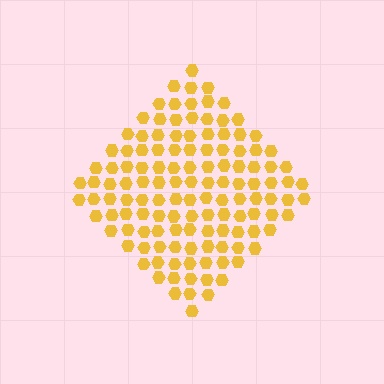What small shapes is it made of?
It is made of small hexagons.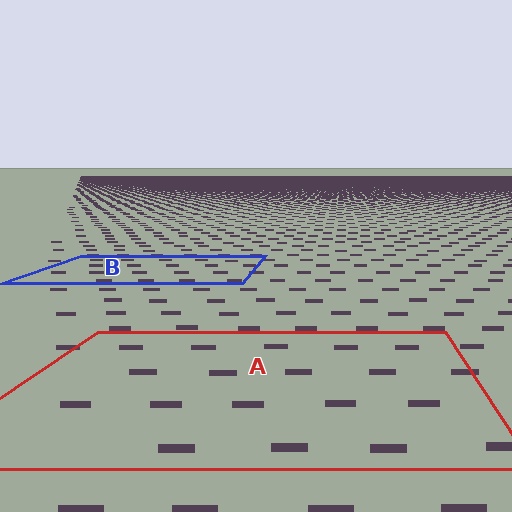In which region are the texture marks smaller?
The texture marks are smaller in region B, because it is farther away.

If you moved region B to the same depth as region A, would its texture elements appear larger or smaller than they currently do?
They would appear larger. At a closer depth, the same texture elements are projected at a bigger on-screen size.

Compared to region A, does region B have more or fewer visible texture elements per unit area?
Region B has more texture elements per unit area — they are packed more densely because it is farther away.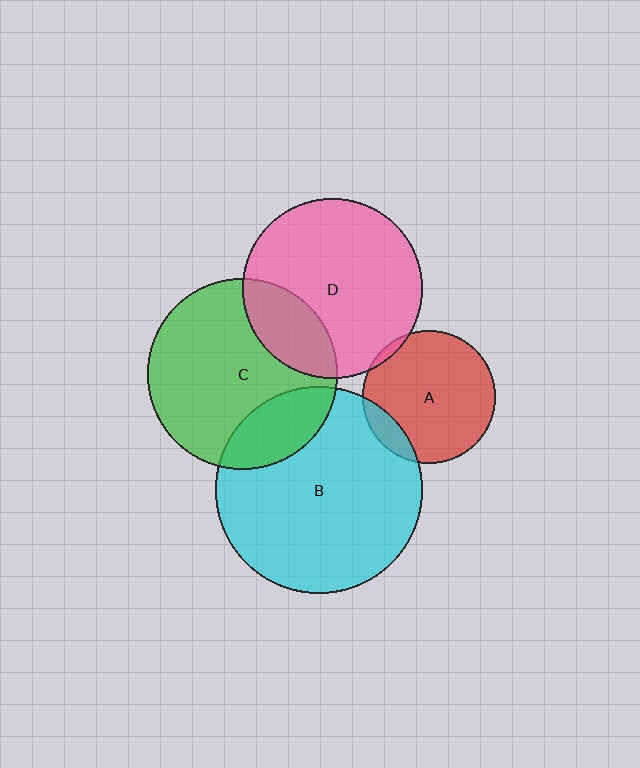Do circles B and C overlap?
Yes.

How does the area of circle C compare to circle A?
Approximately 2.0 times.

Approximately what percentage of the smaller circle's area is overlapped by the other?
Approximately 20%.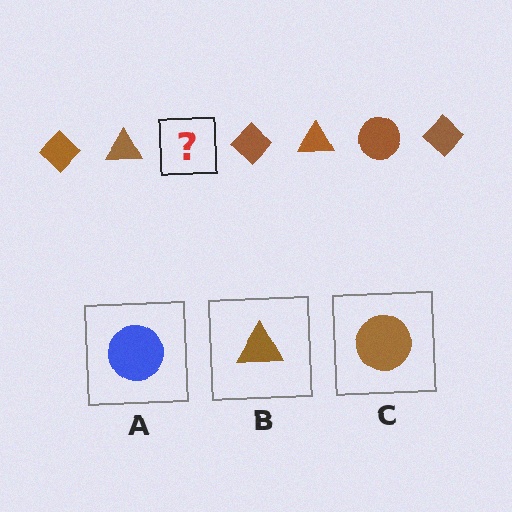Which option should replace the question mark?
Option C.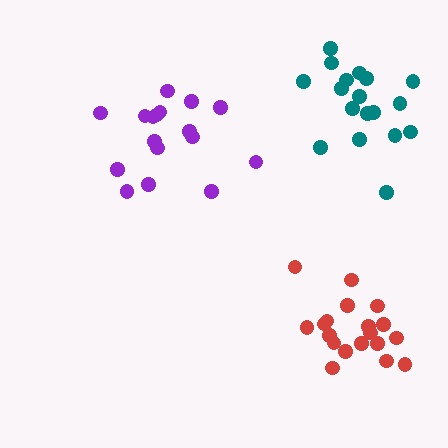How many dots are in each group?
Group 1: 19 dots, Group 2: 17 dots, Group 3: 18 dots (54 total).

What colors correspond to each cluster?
The clusters are colored: red, purple, teal.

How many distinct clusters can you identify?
There are 3 distinct clusters.